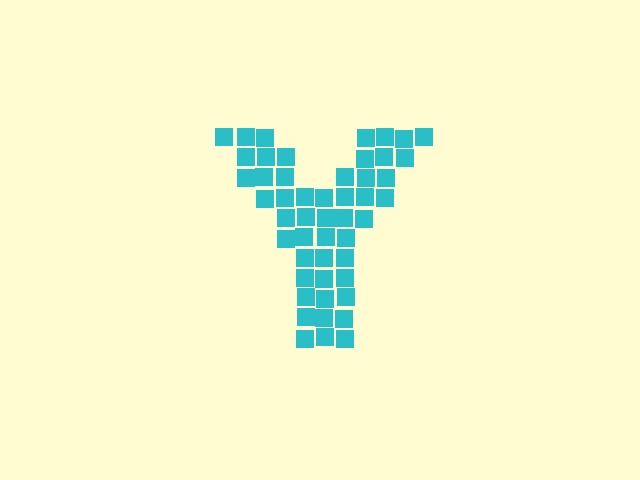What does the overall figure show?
The overall figure shows the letter Y.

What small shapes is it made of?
It is made of small squares.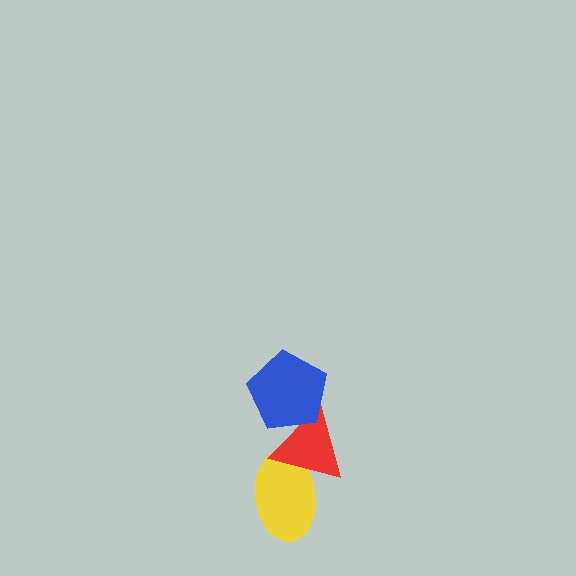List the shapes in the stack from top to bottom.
From top to bottom: the blue pentagon, the red triangle, the yellow ellipse.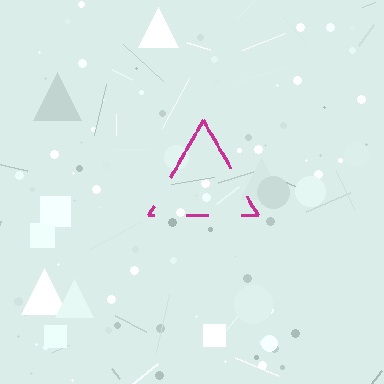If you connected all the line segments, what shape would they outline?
They would outline a triangle.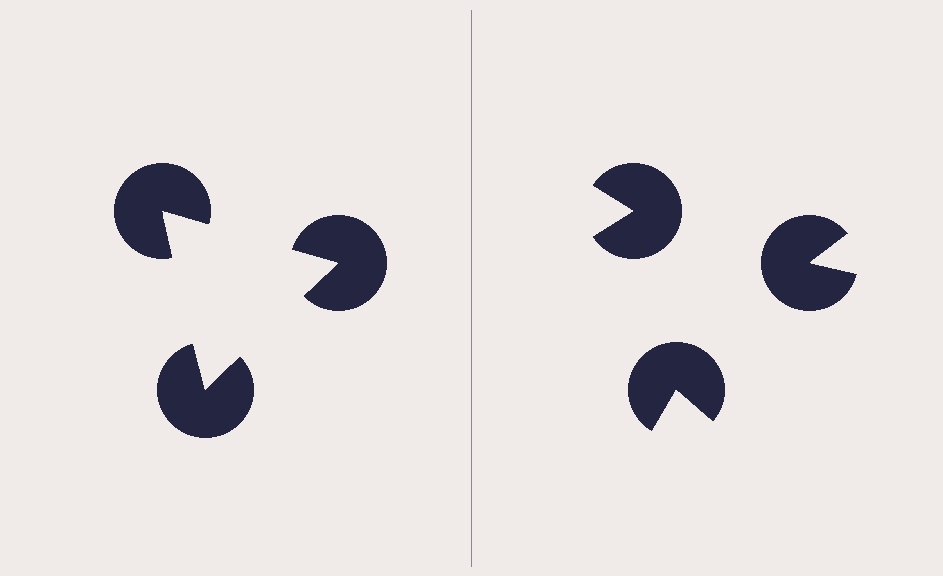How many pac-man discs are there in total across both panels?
6 — 3 on each side.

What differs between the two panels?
The pac-man discs are positioned identically on both sides; only the wedge orientations differ. On the left they align to a triangle; on the right they are misaligned.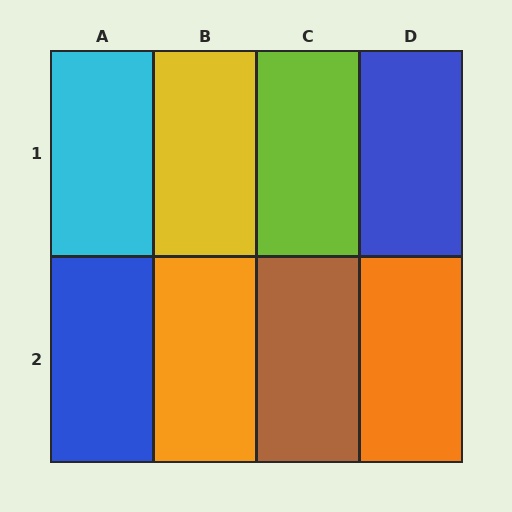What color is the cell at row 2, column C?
Brown.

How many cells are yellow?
1 cell is yellow.